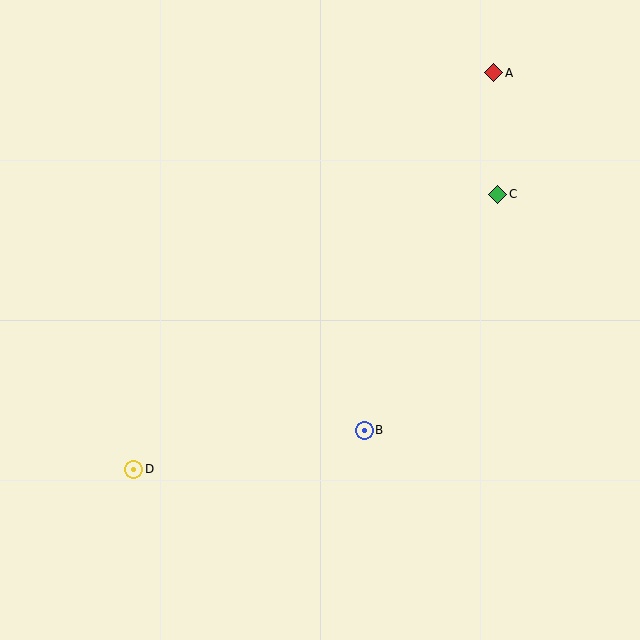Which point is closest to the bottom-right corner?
Point B is closest to the bottom-right corner.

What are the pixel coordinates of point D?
Point D is at (134, 469).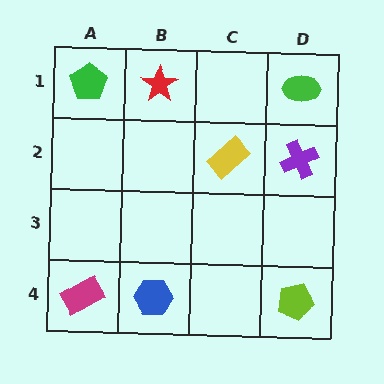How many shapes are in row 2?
2 shapes.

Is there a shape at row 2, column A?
No, that cell is empty.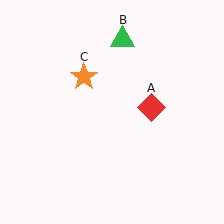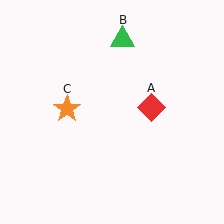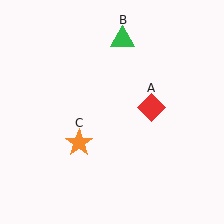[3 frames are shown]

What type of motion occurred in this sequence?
The orange star (object C) rotated counterclockwise around the center of the scene.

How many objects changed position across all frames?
1 object changed position: orange star (object C).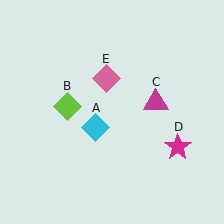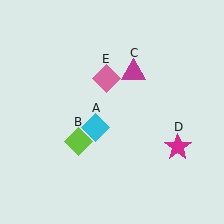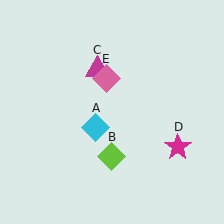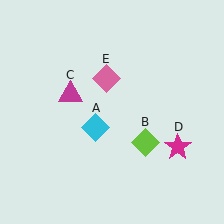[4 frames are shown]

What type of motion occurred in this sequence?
The lime diamond (object B), magenta triangle (object C) rotated counterclockwise around the center of the scene.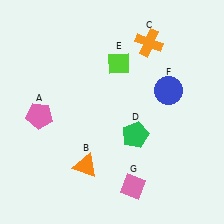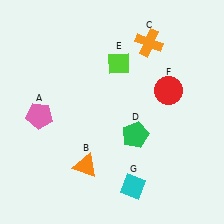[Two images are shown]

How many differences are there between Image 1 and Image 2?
There are 2 differences between the two images.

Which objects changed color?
F changed from blue to red. G changed from pink to cyan.